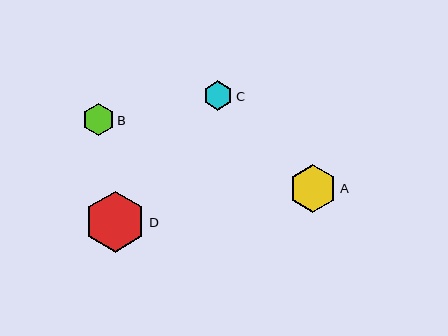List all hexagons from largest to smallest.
From largest to smallest: D, A, B, C.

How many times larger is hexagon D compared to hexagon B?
Hexagon D is approximately 1.9 times the size of hexagon B.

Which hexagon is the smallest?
Hexagon C is the smallest with a size of approximately 30 pixels.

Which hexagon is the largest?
Hexagon D is the largest with a size of approximately 61 pixels.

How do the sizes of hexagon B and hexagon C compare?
Hexagon B and hexagon C are approximately the same size.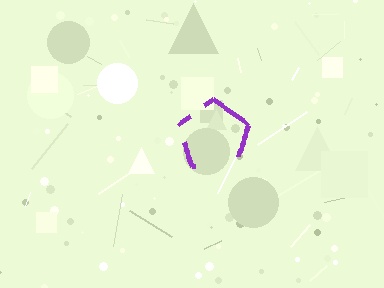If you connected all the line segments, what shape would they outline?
They would outline a pentagon.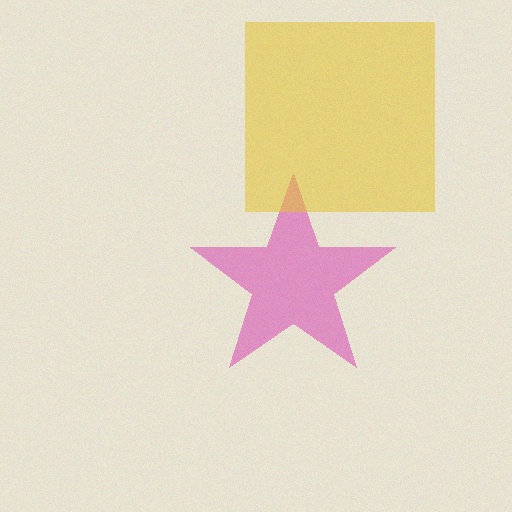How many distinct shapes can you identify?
There are 2 distinct shapes: a pink star, a yellow square.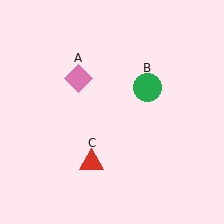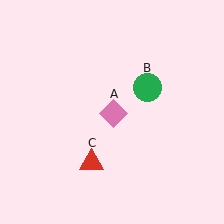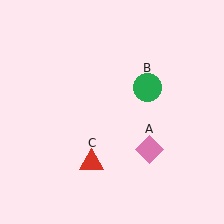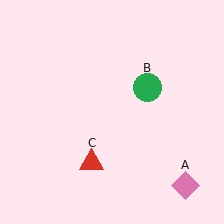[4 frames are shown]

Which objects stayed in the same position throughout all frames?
Green circle (object B) and red triangle (object C) remained stationary.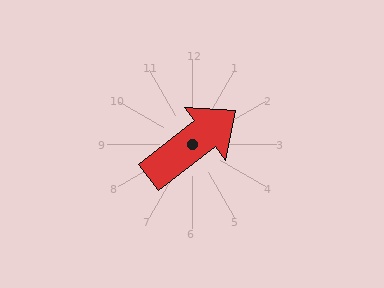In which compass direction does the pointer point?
Northeast.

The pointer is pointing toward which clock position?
Roughly 2 o'clock.